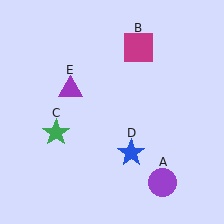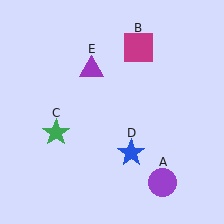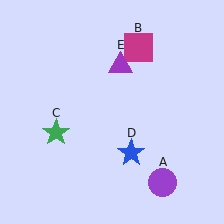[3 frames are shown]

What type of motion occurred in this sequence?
The purple triangle (object E) rotated clockwise around the center of the scene.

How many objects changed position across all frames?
1 object changed position: purple triangle (object E).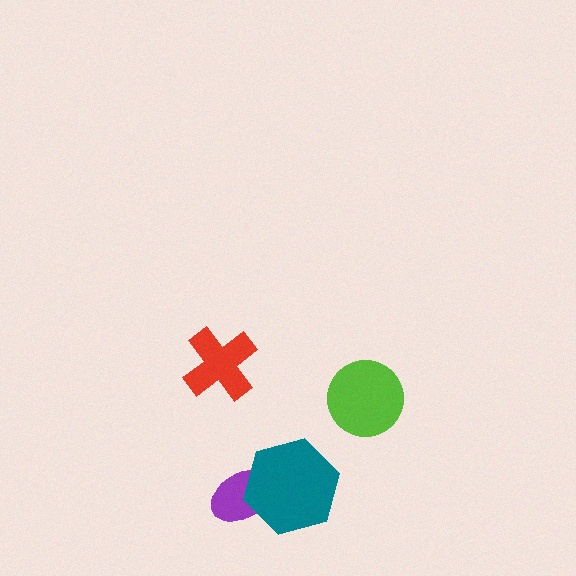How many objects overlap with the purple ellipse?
1 object overlaps with the purple ellipse.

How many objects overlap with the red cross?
0 objects overlap with the red cross.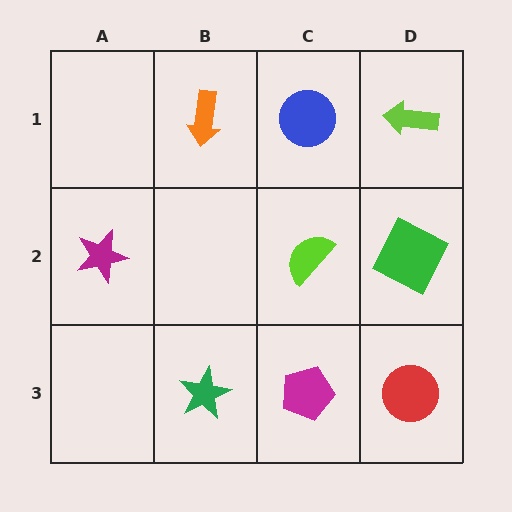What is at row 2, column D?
A green square.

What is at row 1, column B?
An orange arrow.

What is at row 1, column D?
A lime arrow.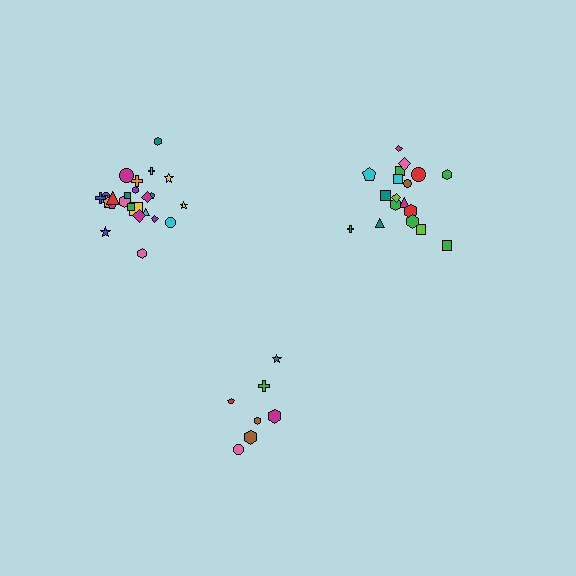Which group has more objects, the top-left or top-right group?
The top-left group.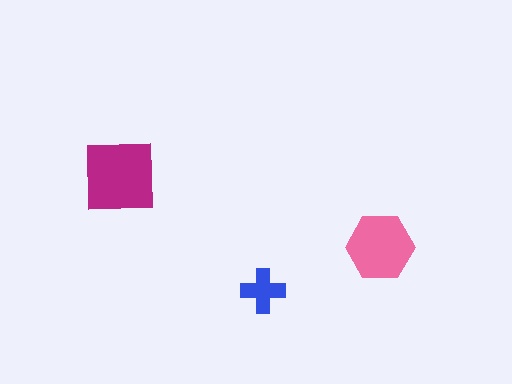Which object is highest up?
The magenta square is topmost.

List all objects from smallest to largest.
The blue cross, the pink hexagon, the magenta square.